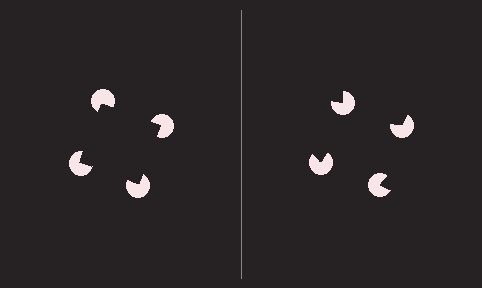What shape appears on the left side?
An illusory square.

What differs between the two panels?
The pac-man discs are positioned identically on both sides; only the wedge orientations differ. On the left they align to a square; on the right they are misaligned.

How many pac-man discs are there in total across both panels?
8 — 4 on each side.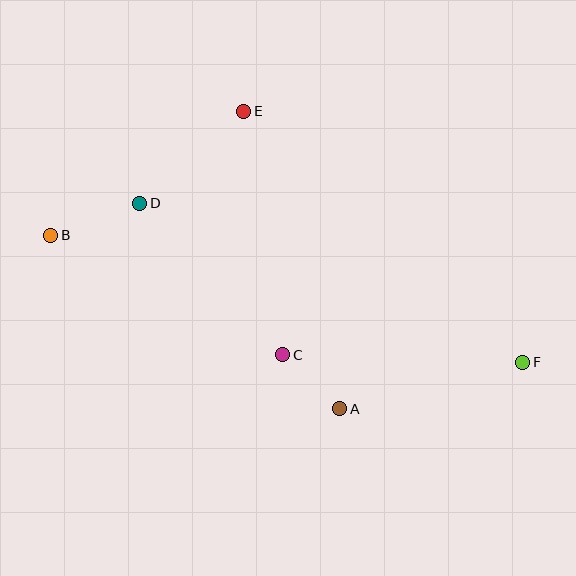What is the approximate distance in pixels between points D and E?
The distance between D and E is approximately 139 pixels.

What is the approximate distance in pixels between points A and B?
The distance between A and B is approximately 337 pixels.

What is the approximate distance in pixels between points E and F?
The distance between E and F is approximately 375 pixels.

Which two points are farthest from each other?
Points B and F are farthest from each other.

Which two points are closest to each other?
Points A and C are closest to each other.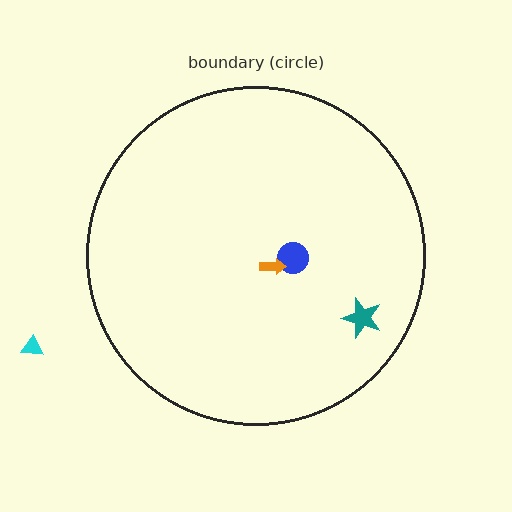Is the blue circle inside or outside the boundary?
Inside.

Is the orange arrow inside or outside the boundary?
Inside.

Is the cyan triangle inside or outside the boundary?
Outside.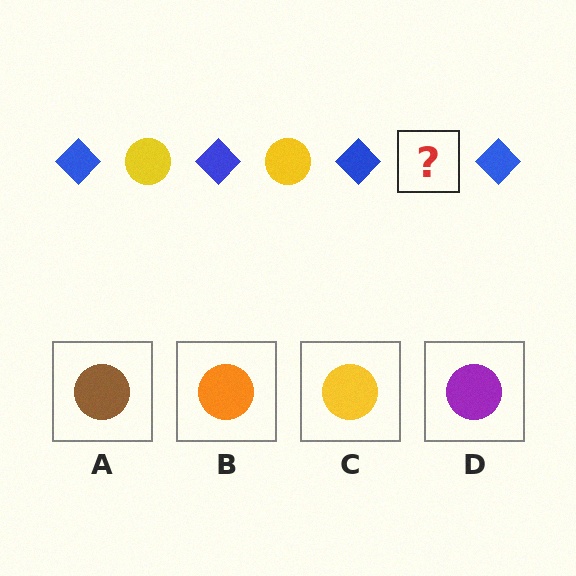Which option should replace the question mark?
Option C.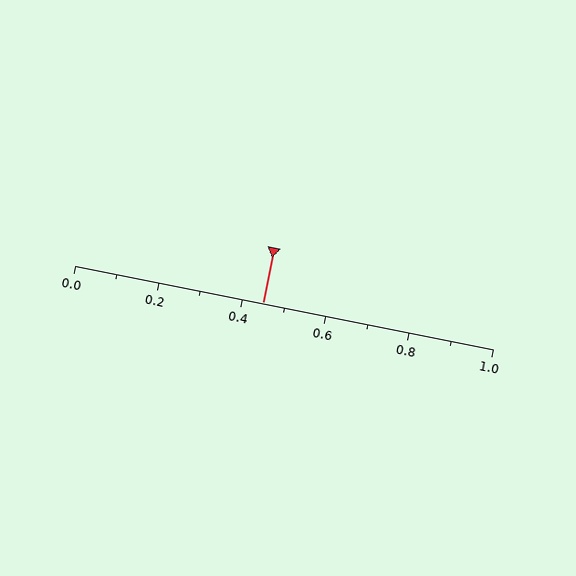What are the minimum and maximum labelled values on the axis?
The axis runs from 0.0 to 1.0.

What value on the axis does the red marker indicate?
The marker indicates approximately 0.45.